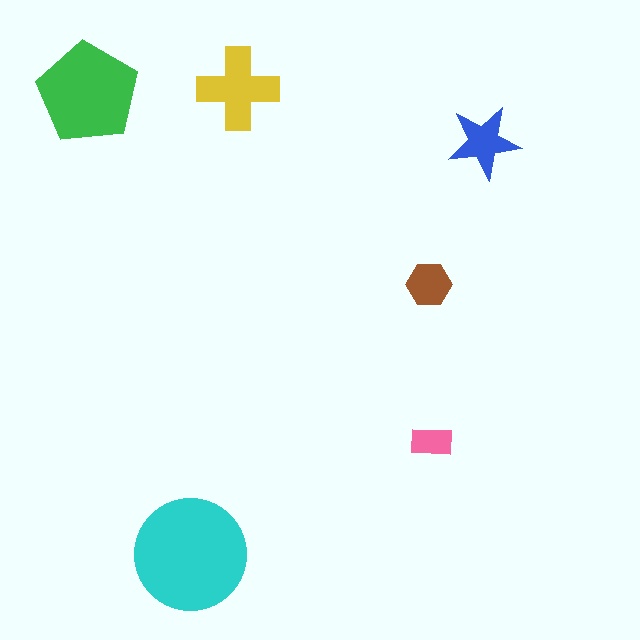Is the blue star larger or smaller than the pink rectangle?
Larger.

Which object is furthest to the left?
The green pentagon is leftmost.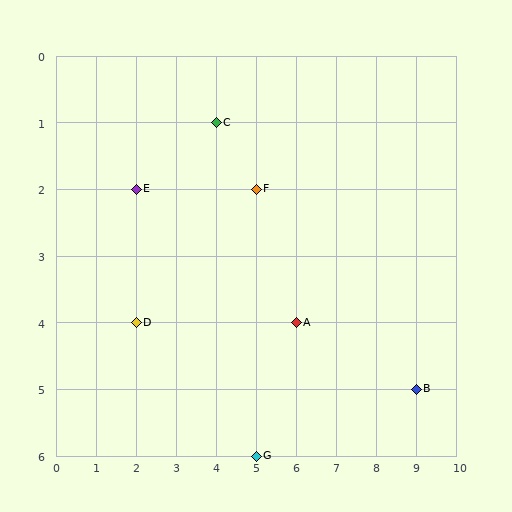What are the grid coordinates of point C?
Point C is at grid coordinates (4, 1).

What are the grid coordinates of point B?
Point B is at grid coordinates (9, 5).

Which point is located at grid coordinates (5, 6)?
Point G is at (5, 6).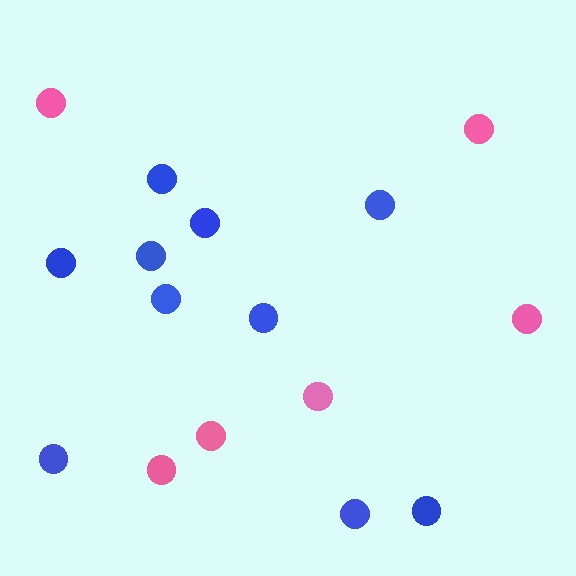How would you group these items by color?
There are 2 groups: one group of pink circles (6) and one group of blue circles (10).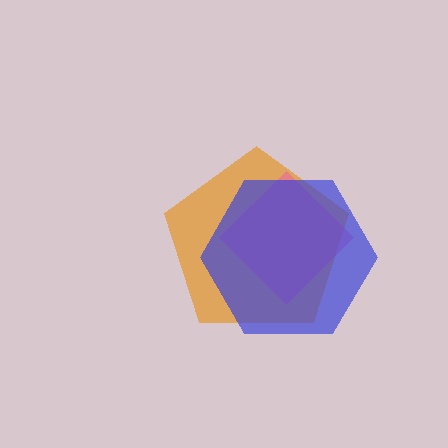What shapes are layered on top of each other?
The layered shapes are: an orange pentagon, a pink diamond, a blue hexagon.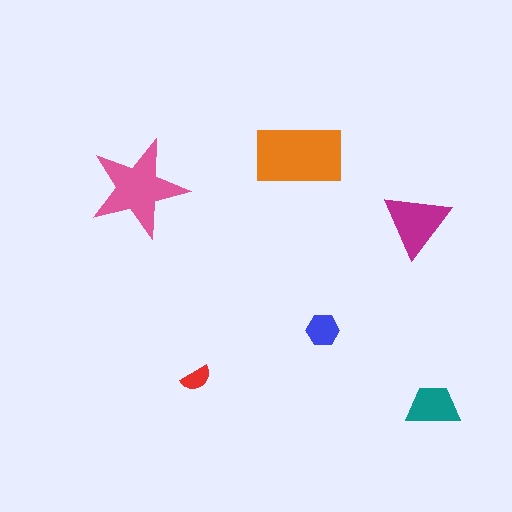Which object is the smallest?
The red semicircle.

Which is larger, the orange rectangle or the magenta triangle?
The orange rectangle.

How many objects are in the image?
There are 6 objects in the image.